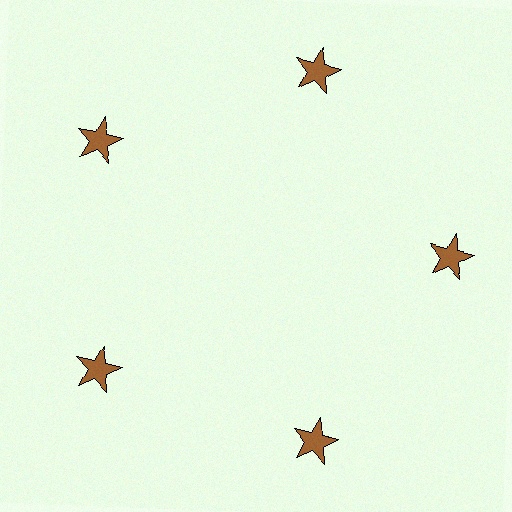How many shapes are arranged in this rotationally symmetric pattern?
There are 5 shapes, arranged in 5 groups of 1.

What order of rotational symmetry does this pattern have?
This pattern has 5-fold rotational symmetry.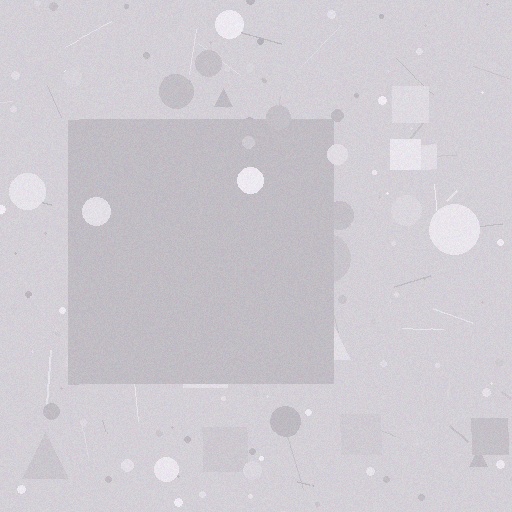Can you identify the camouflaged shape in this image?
The camouflaged shape is a square.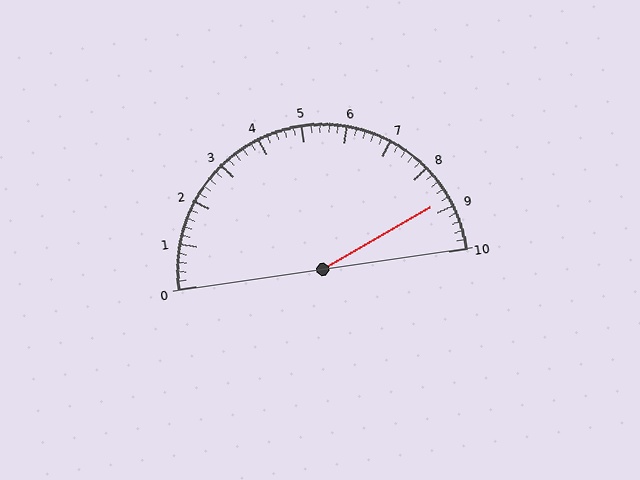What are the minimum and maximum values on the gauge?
The gauge ranges from 0 to 10.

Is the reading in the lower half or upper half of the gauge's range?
The reading is in the upper half of the range (0 to 10).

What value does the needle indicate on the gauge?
The needle indicates approximately 8.8.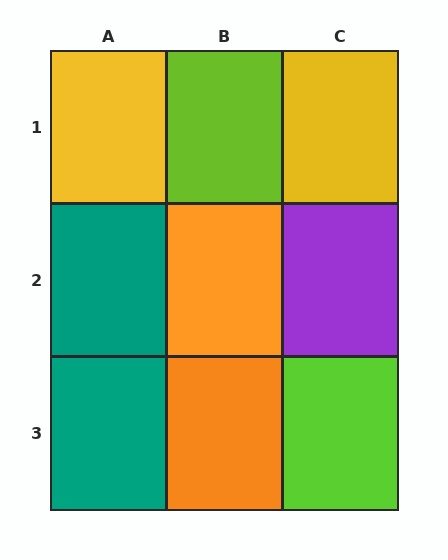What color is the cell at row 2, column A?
Teal.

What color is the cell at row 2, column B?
Orange.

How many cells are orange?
2 cells are orange.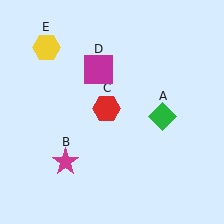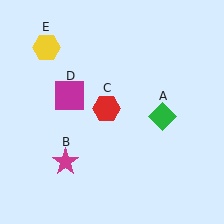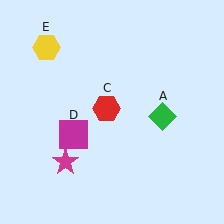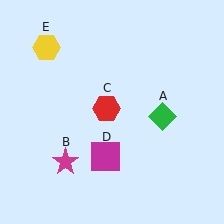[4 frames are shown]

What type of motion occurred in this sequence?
The magenta square (object D) rotated counterclockwise around the center of the scene.